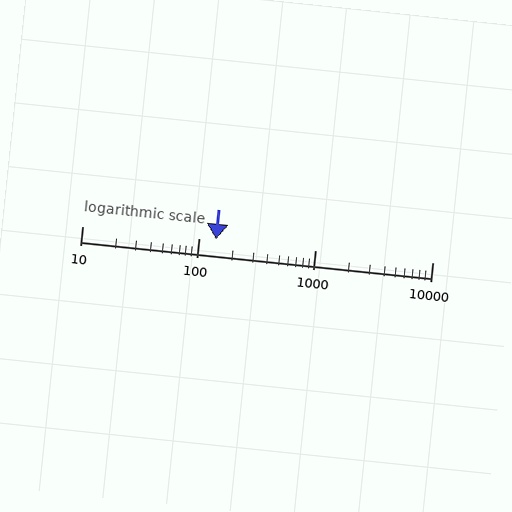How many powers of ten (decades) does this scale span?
The scale spans 3 decades, from 10 to 10000.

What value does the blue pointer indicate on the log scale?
The pointer indicates approximately 140.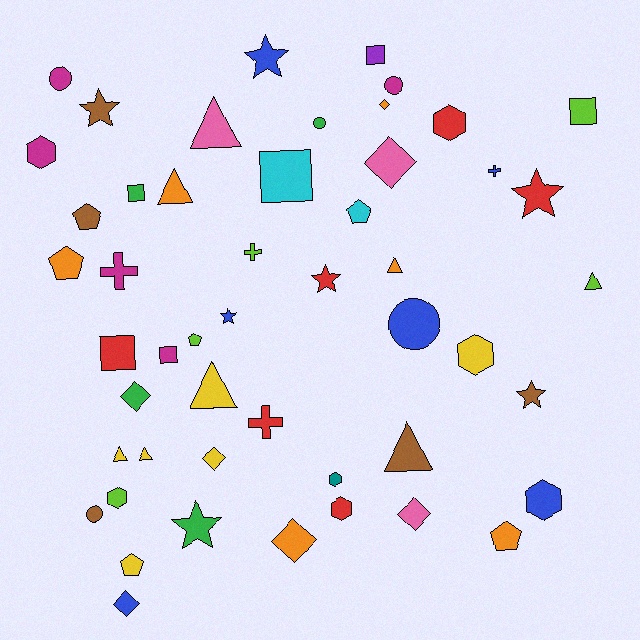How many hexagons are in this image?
There are 7 hexagons.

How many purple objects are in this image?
There is 1 purple object.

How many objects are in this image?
There are 50 objects.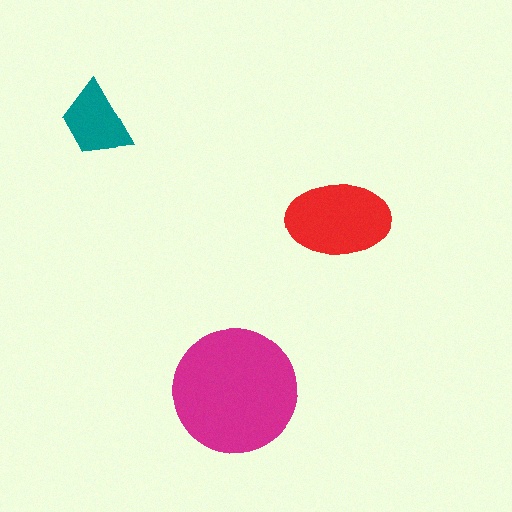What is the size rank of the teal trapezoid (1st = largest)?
3rd.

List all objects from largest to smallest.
The magenta circle, the red ellipse, the teal trapezoid.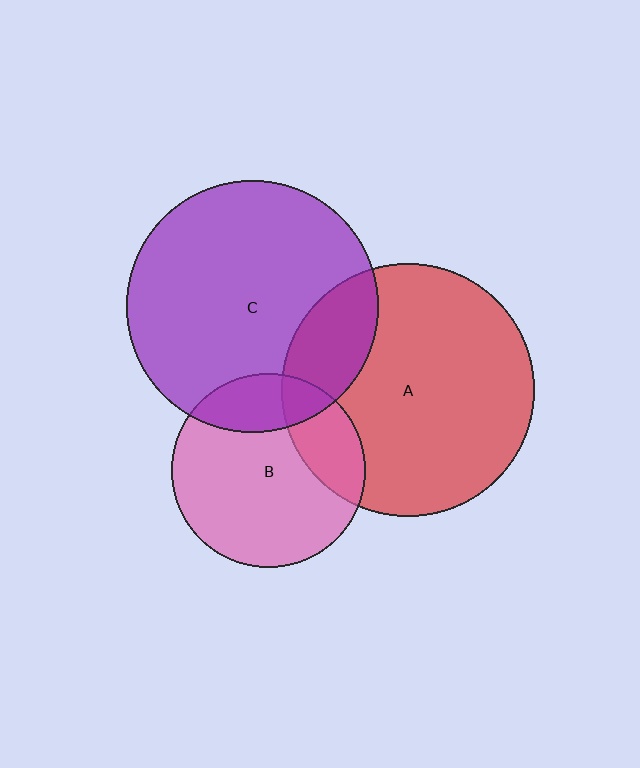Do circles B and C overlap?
Yes.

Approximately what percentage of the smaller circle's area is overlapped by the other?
Approximately 20%.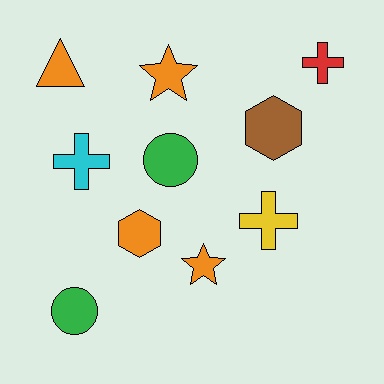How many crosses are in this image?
There are 3 crosses.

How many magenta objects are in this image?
There are no magenta objects.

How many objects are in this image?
There are 10 objects.